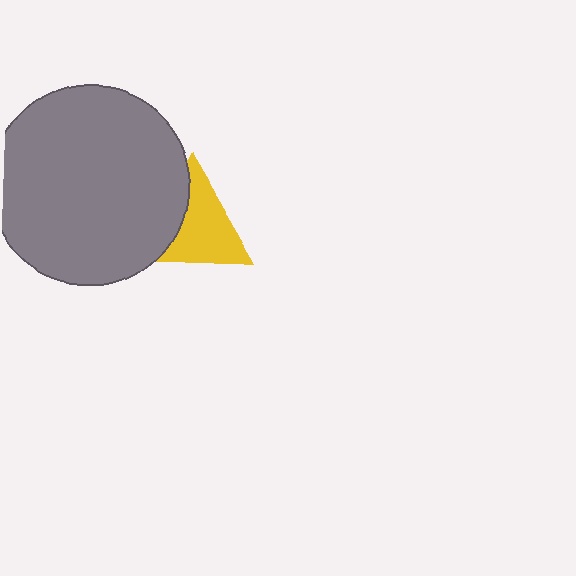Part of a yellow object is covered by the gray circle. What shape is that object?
It is a triangle.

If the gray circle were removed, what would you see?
You would see the complete yellow triangle.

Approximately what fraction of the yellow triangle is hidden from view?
Roughly 37% of the yellow triangle is hidden behind the gray circle.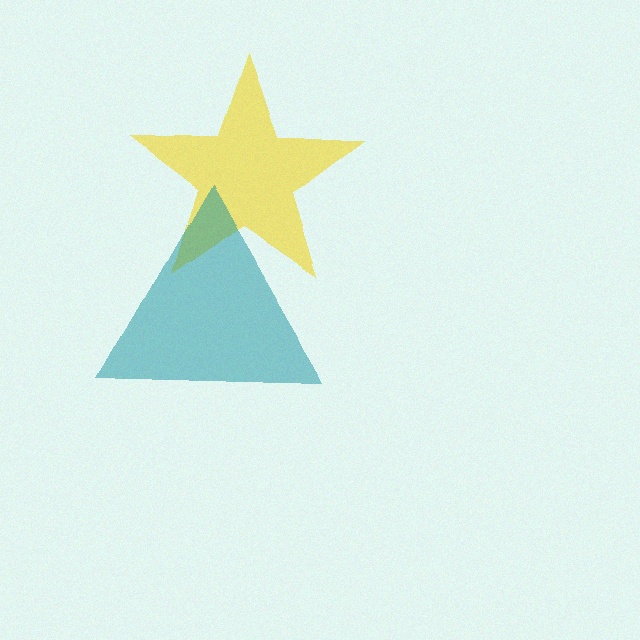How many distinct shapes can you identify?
There are 2 distinct shapes: a yellow star, a teal triangle.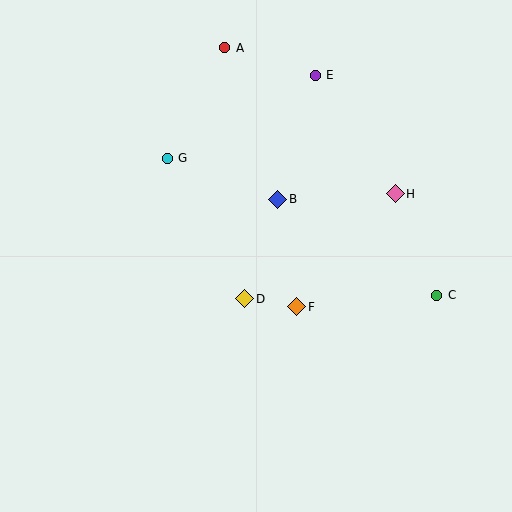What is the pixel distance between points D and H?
The distance between D and H is 184 pixels.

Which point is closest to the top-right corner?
Point E is closest to the top-right corner.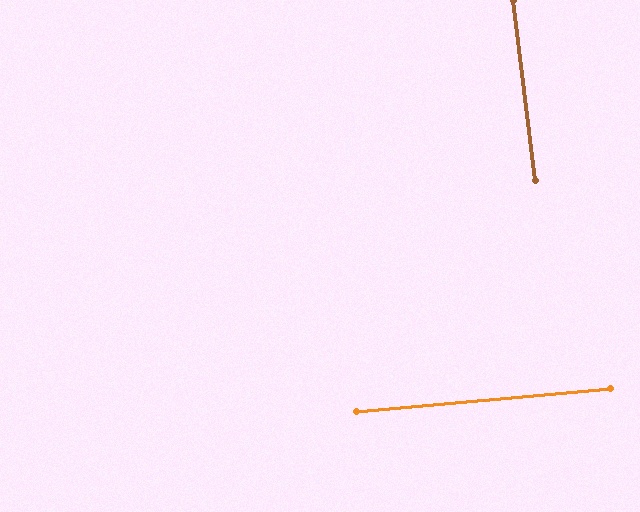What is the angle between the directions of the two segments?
Approximately 88 degrees.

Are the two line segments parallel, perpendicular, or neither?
Perpendicular — they meet at approximately 88°.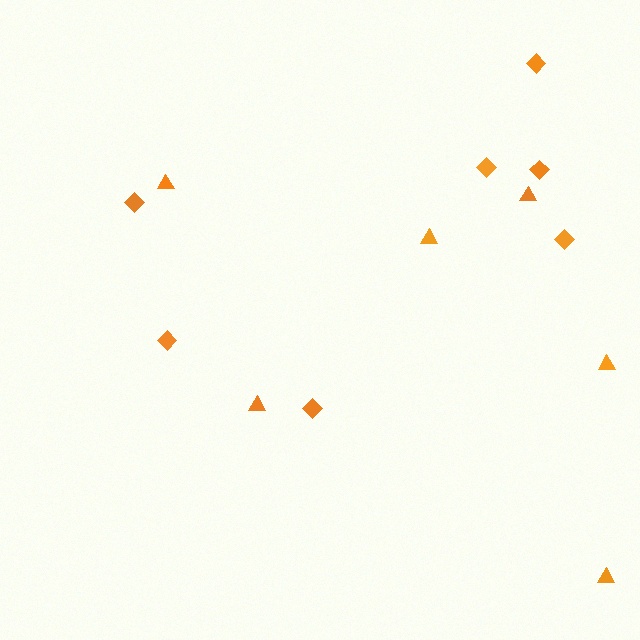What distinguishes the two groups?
There are 2 groups: one group of diamonds (7) and one group of triangles (6).